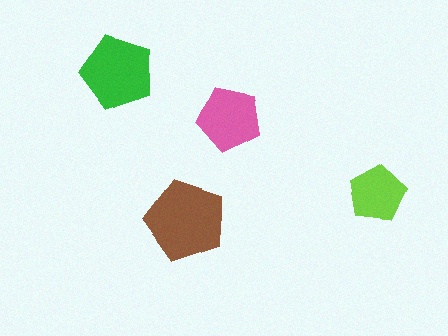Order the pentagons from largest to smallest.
the brown one, the green one, the pink one, the lime one.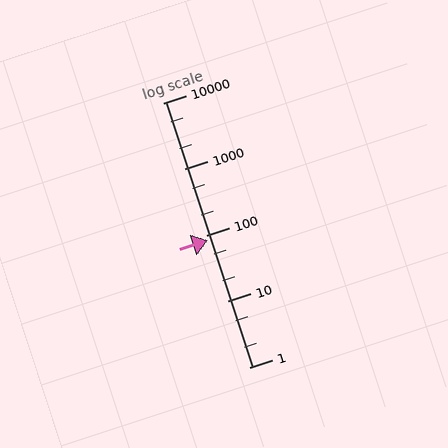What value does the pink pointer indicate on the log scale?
The pointer indicates approximately 82.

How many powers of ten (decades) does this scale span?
The scale spans 4 decades, from 1 to 10000.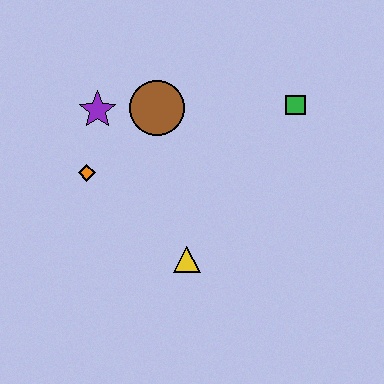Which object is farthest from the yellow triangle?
The green square is farthest from the yellow triangle.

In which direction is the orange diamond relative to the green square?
The orange diamond is to the left of the green square.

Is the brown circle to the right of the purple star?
Yes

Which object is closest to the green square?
The brown circle is closest to the green square.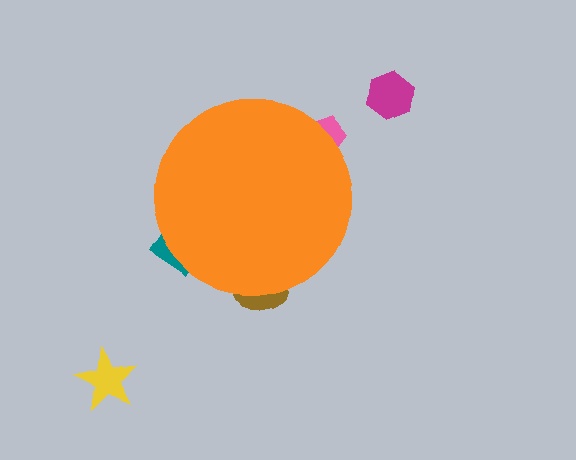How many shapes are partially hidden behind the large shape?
3 shapes are partially hidden.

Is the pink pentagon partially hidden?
Yes, the pink pentagon is partially hidden behind the orange circle.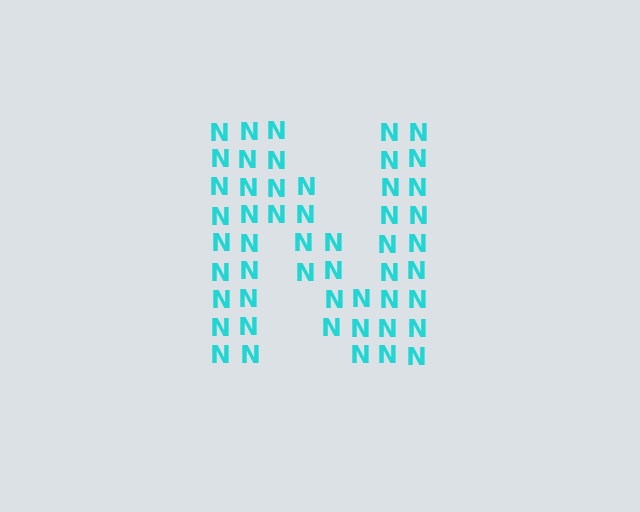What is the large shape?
The large shape is the letter N.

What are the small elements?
The small elements are letter N's.